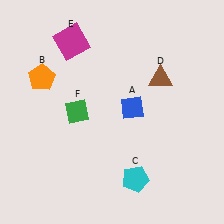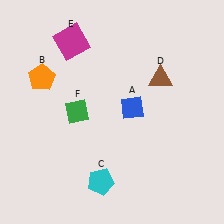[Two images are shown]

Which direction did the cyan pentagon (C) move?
The cyan pentagon (C) moved left.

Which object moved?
The cyan pentagon (C) moved left.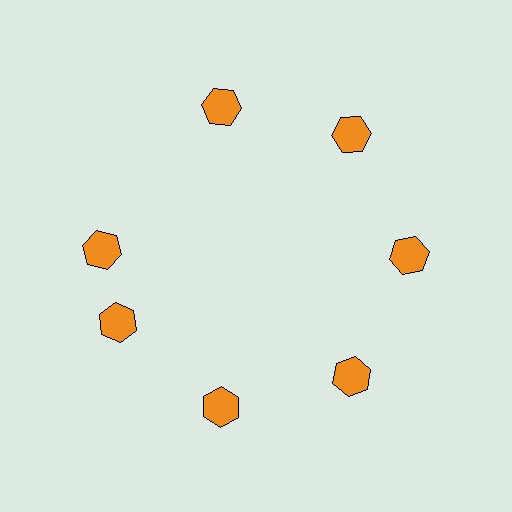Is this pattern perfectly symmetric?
No. The 7 orange hexagons are arranged in a ring, but one element near the 10 o'clock position is rotated out of alignment along the ring, breaking the 7-fold rotational symmetry.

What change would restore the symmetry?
The symmetry would be restored by rotating it back into even spacing with its neighbors so that all 7 hexagons sit at equal angles and equal distance from the center.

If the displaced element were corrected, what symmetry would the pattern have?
It would have 7-fold rotational symmetry — the pattern would map onto itself every 51 degrees.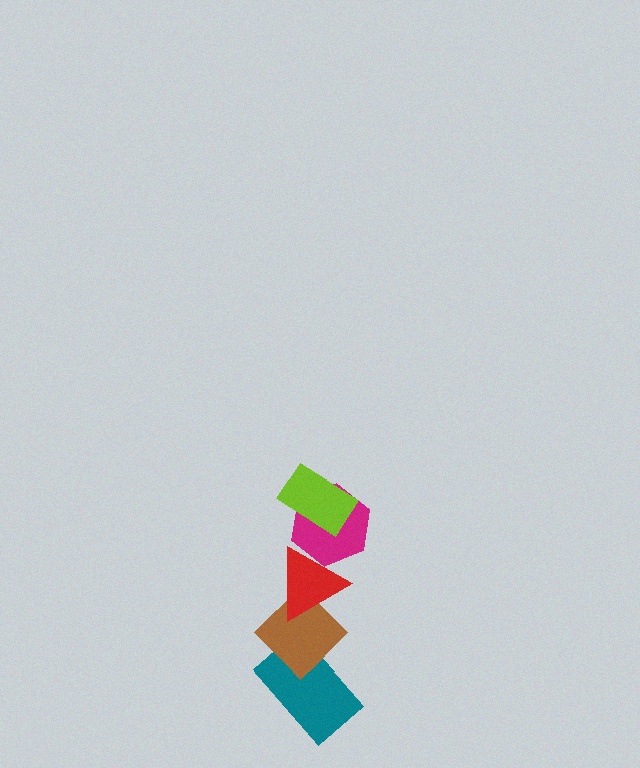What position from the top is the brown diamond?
The brown diamond is 4th from the top.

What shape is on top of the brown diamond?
The red triangle is on top of the brown diamond.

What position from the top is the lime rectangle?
The lime rectangle is 1st from the top.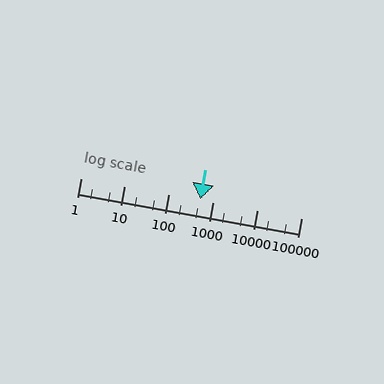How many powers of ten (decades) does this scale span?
The scale spans 5 decades, from 1 to 100000.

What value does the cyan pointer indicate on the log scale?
The pointer indicates approximately 510.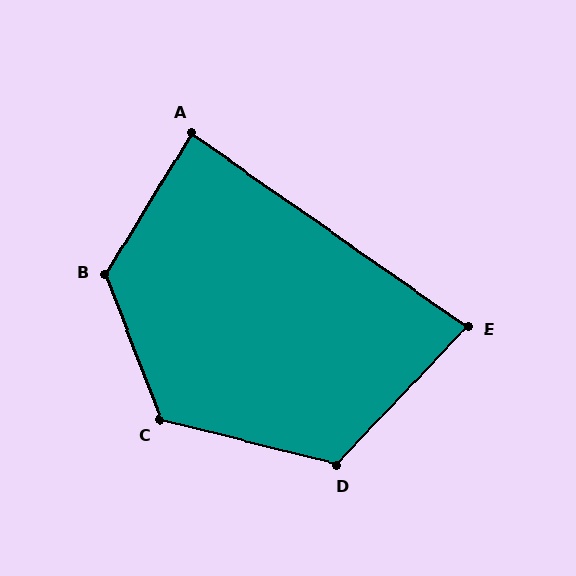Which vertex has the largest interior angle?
B, at approximately 128 degrees.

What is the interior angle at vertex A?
Approximately 86 degrees (approximately right).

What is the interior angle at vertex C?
Approximately 125 degrees (obtuse).